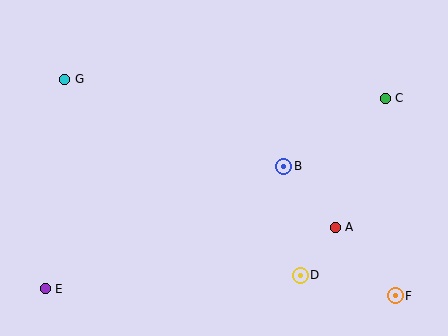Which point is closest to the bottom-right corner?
Point F is closest to the bottom-right corner.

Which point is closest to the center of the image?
Point B at (284, 166) is closest to the center.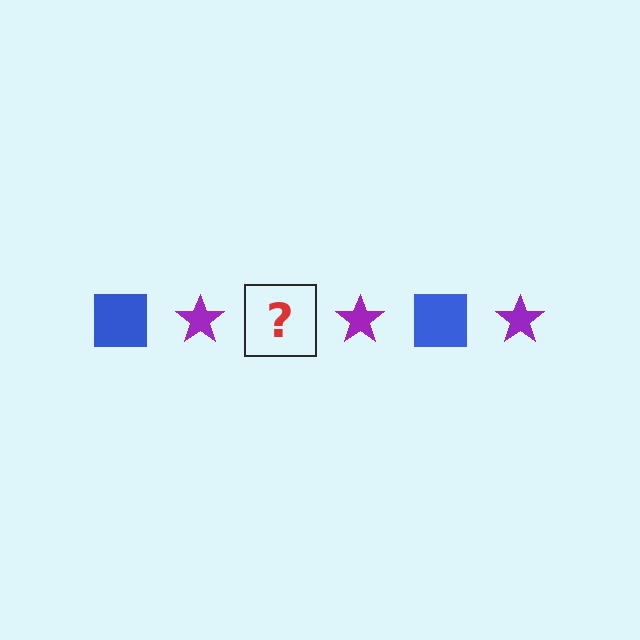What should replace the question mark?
The question mark should be replaced with a blue square.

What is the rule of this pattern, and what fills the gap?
The rule is that the pattern alternates between blue square and purple star. The gap should be filled with a blue square.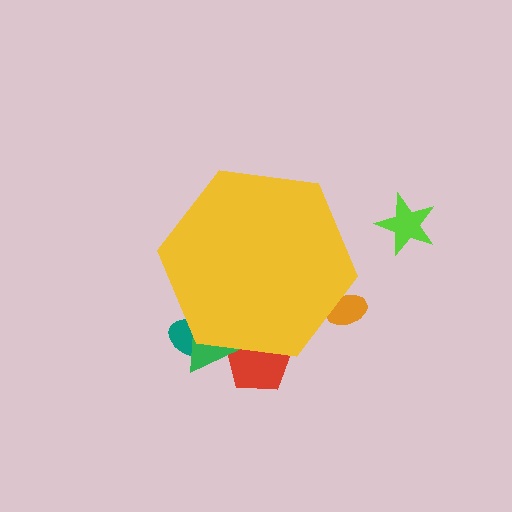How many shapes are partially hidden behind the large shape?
4 shapes are partially hidden.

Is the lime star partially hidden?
No, the lime star is fully visible.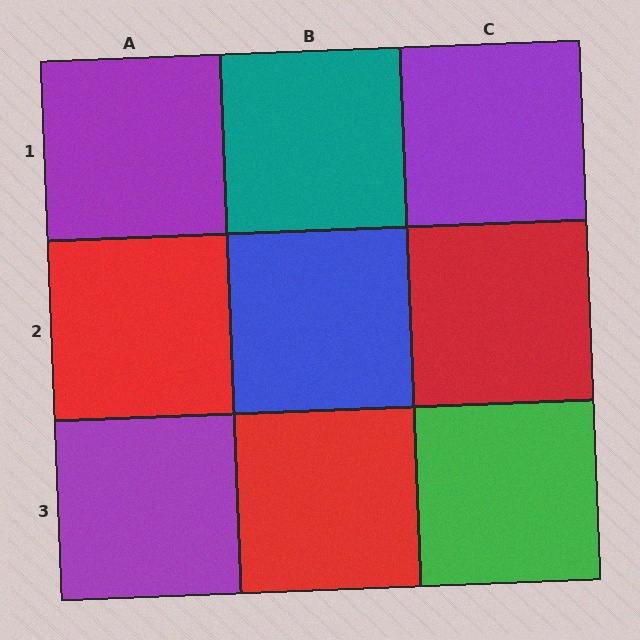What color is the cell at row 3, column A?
Purple.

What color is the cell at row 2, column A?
Red.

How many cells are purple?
3 cells are purple.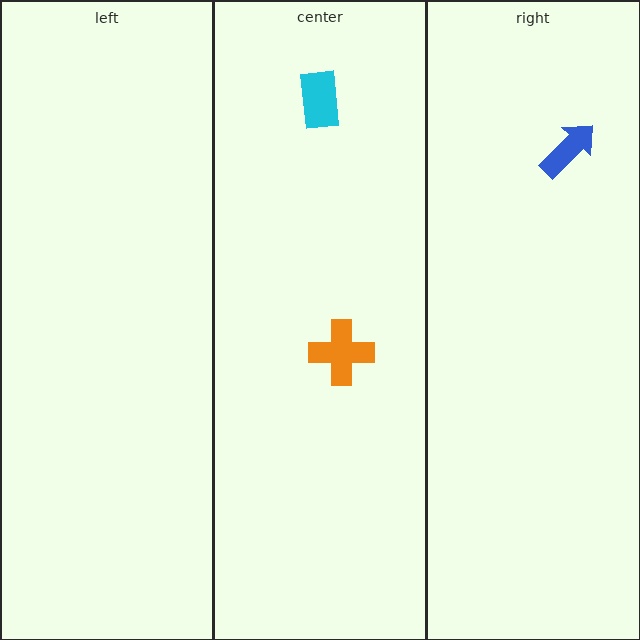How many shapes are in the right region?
1.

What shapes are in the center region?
The cyan rectangle, the orange cross.